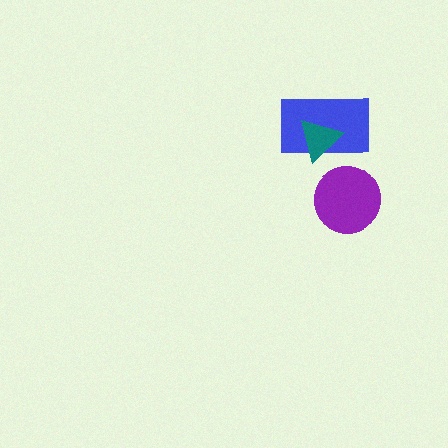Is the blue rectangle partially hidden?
Yes, it is partially covered by another shape.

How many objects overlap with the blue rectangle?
1 object overlaps with the blue rectangle.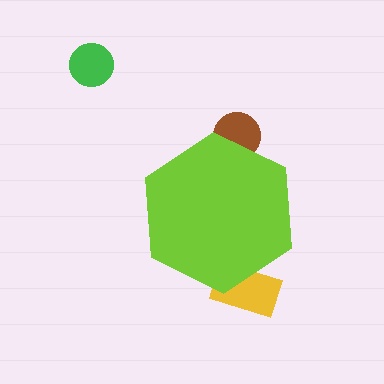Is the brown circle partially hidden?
Yes, the brown circle is partially hidden behind the lime hexagon.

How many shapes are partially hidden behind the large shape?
2 shapes are partially hidden.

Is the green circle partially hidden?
No, the green circle is fully visible.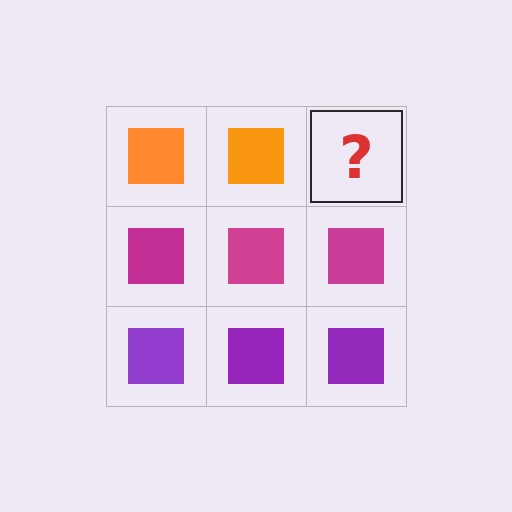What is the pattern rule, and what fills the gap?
The rule is that each row has a consistent color. The gap should be filled with an orange square.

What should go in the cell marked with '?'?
The missing cell should contain an orange square.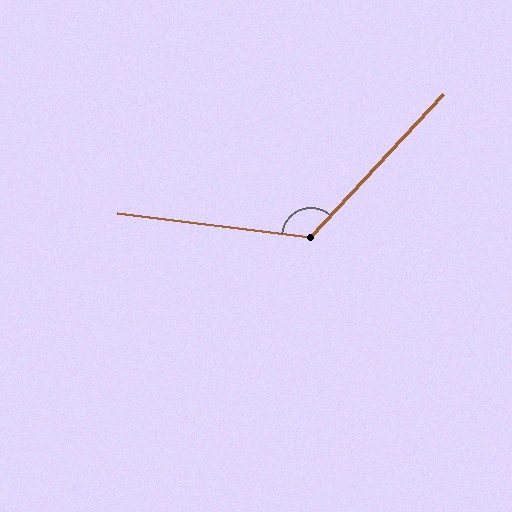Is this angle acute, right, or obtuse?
It is obtuse.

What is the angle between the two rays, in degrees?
Approximately 126 degrees.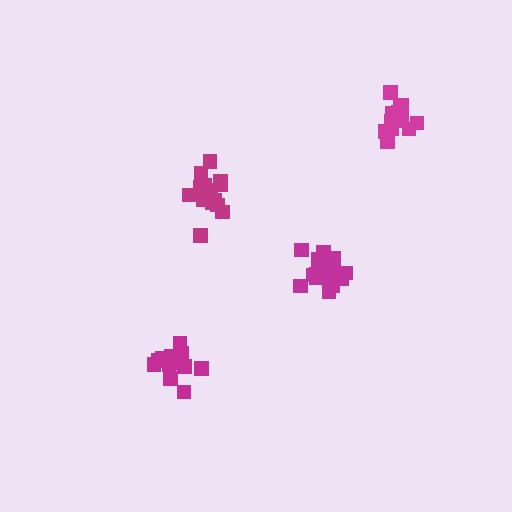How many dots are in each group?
Group 1: 13 dots, Group 2: 15 dots, Group 3: 13 dots, Group 4: 18 dots (59 total).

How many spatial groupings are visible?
There are 4 spatial groupings.